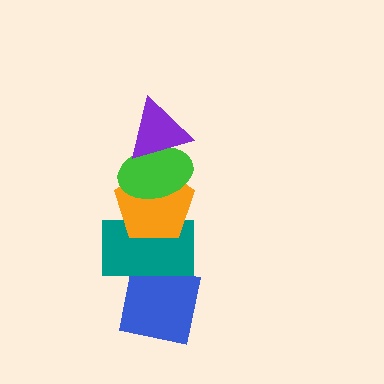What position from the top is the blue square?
The blue square is 5th from the top.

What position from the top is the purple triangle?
The purple triangle is 1st from the top.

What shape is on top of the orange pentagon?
The green ellipse is on top of the orange pentagon.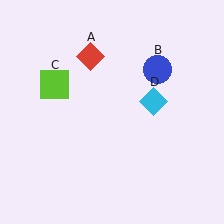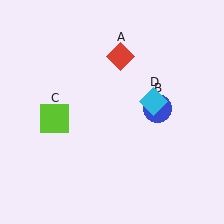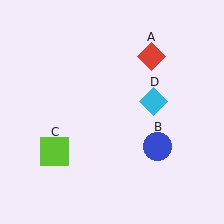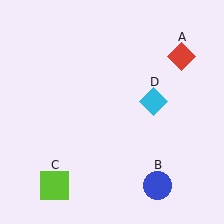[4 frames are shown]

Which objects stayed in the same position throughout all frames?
Cyan diamond (object D) remained stationary.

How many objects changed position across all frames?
3 objects changed position: red diamond (object A), blue circle (object B), lime square (object C).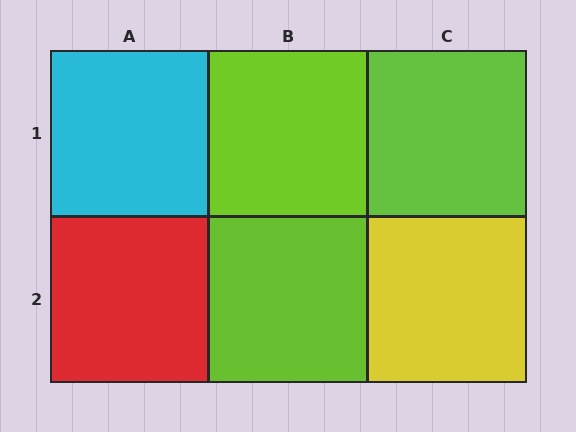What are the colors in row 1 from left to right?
Cyan, lime, lime.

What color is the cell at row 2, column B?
Lime.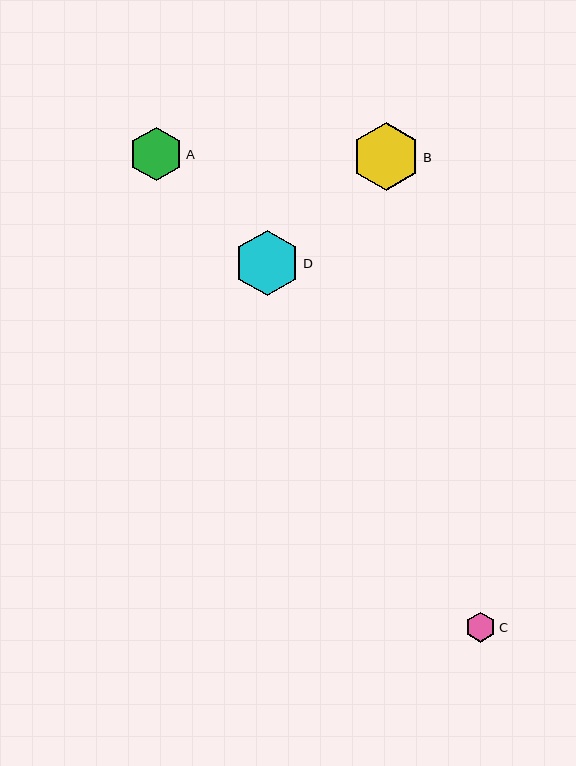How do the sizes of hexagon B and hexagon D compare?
Hexagon B and hexagon D are approximately the same size.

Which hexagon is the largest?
Hexagon B is the largest with a size of approximately 68 pixels.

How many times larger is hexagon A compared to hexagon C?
Hexagon A is approximately 1.8 times the size of hexagon C.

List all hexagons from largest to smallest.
From largest to smallest: B, D, A, C.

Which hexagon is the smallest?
Hexagon C is the smallest with a size of approximately 30 pixels.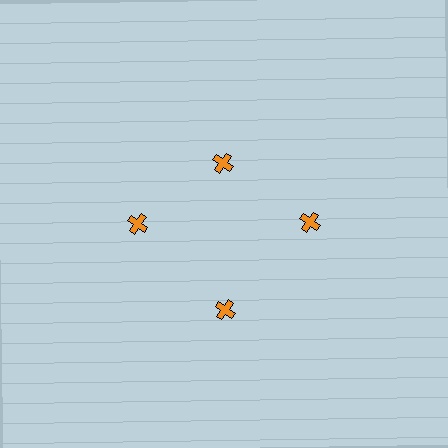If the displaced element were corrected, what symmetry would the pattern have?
It would have 4-fold rotational symmetry — the pattern would map onto itself every 90 degrees.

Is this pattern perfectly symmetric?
No. The 4 orange crosses are arranged in a ring, but one element near the 12 o'clock position is pulled inward toward the center, breaking the 4-fold rotational symmetry.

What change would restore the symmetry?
The symmetry would be restored by moving it outward, back onto the ring so that all 4 crosses sit at equal angles and equal distance from the center.